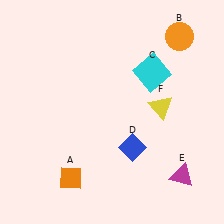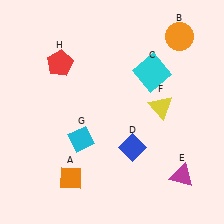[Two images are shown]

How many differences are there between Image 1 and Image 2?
There are 2 differences between the two images.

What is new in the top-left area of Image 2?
A red pentagon (H) was added in the top-left area of Image 2.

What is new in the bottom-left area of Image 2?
A cyan diamond (G) was added in the bottom-left area of Image 2.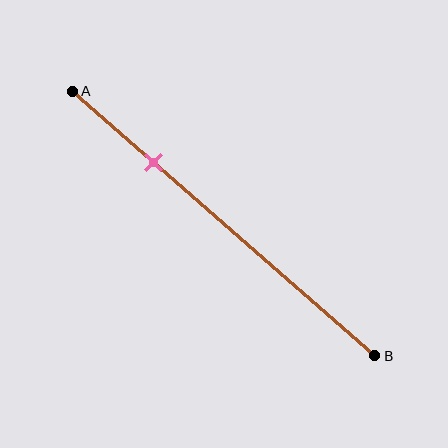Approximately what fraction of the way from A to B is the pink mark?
The pink mark is approximately 25% of the way from A to B.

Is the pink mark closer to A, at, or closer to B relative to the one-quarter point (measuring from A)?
The pink mark is approximately at the one-quarter point of segment AB.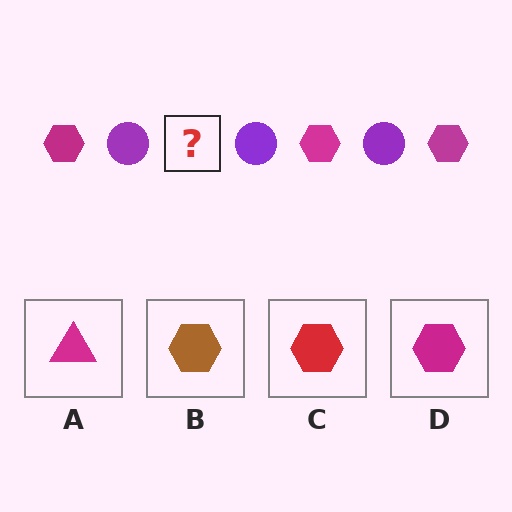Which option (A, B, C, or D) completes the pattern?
D.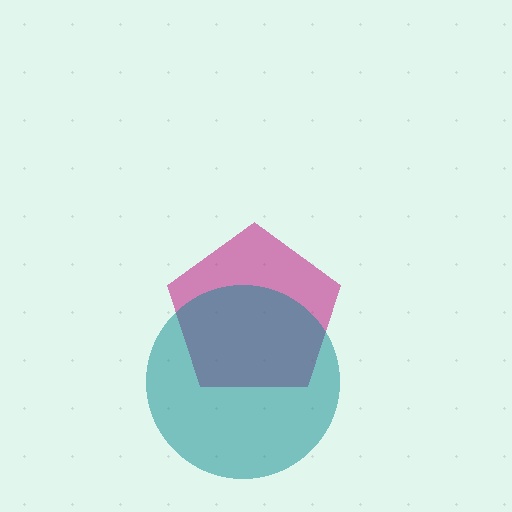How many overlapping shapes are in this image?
There are 2 overlapping shapes in the image.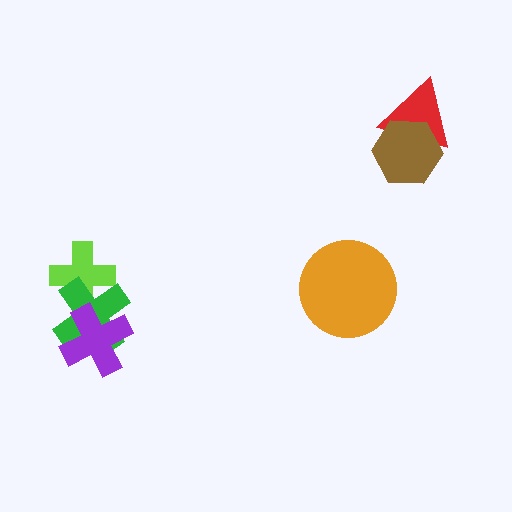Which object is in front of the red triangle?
The brown hexagon is in front of the red triangle.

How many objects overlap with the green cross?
2 objects overlap with the green cross.